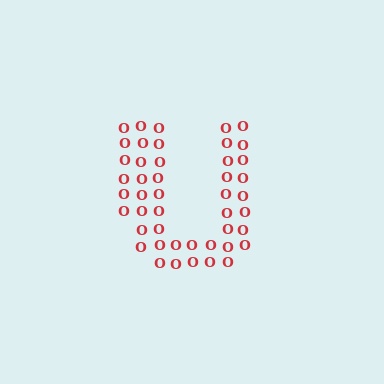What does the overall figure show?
The overall figure shows the letter U.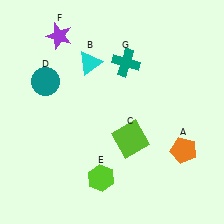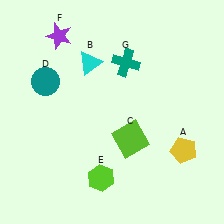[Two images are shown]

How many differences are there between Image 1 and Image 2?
There is 1 difference between the two images.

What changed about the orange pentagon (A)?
In Image 1, A is orange. In Image 2, it changed to yellow.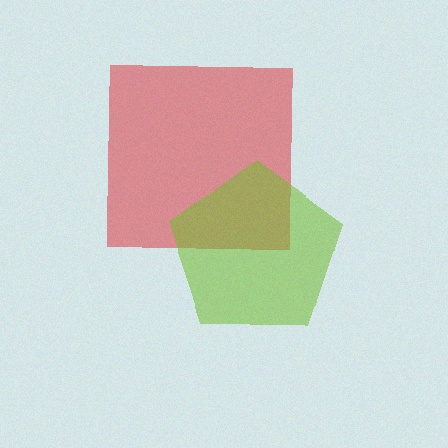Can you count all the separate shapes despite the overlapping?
Yes, there are 2 separate shapes.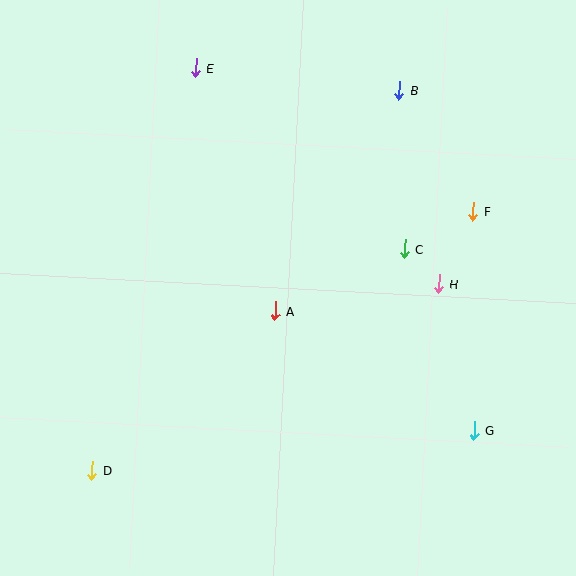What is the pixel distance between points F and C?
The distance between F and C is 78 pixels.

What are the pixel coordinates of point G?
Point G is at (474, 430).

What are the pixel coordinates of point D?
Point D is at (92, 470).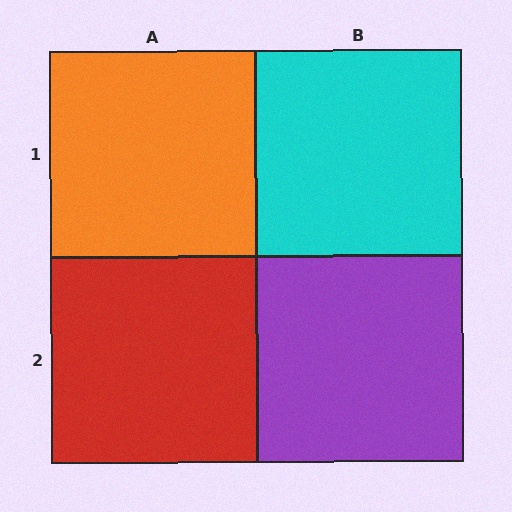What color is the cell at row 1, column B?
Cyan.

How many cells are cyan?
1 cell is cyan.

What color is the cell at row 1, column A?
Orange.